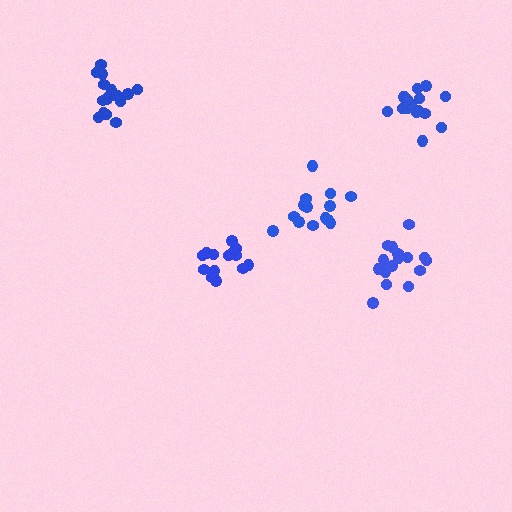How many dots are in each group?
Group 1: 15 dots, Group 2: 16 dots, Group 3: 14 dots, Group 4: 17 dots, Group 5: 17 dots (79 total).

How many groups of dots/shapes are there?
There are 5 groups.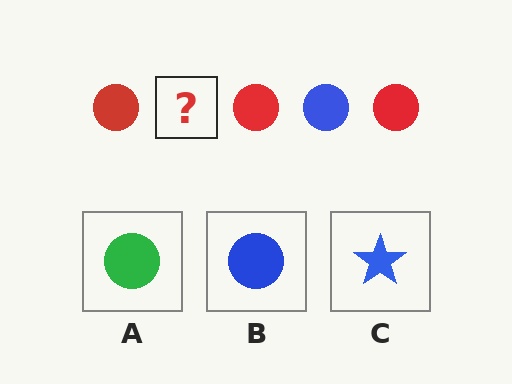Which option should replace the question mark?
Option B.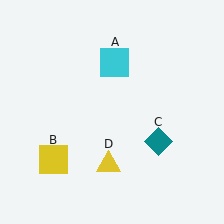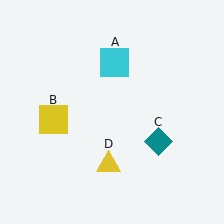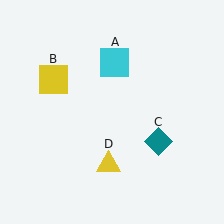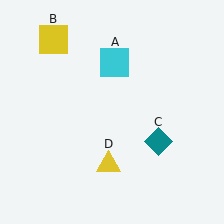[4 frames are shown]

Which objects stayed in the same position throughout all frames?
Cyan square (object A) and teal diamond (object C) and yellow triangle (object D) remained stationary.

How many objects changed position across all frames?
1 object changed position: yellow square (object B).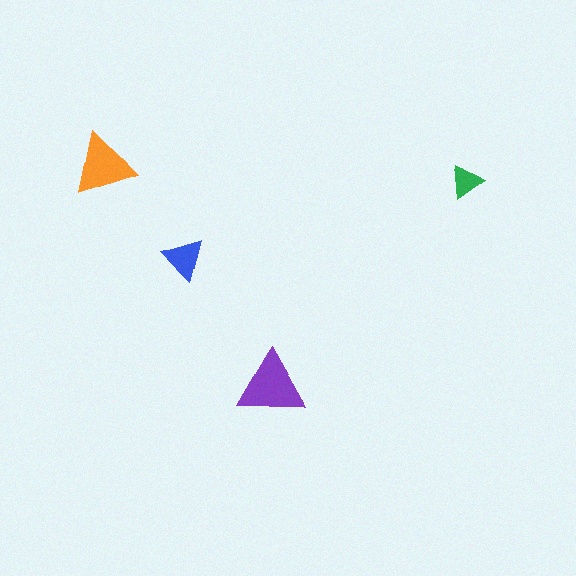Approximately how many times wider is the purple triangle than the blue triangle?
About 1.5 times wider.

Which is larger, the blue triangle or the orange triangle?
The orange one.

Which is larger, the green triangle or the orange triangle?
The orange one.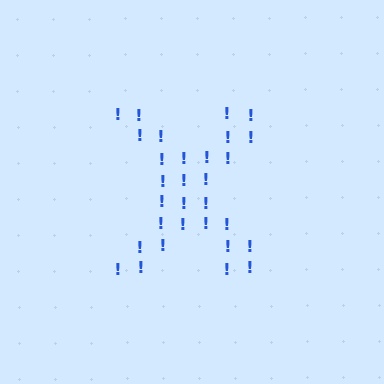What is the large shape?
The large shape is the letter X.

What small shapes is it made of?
It is made of small exclamation marks.